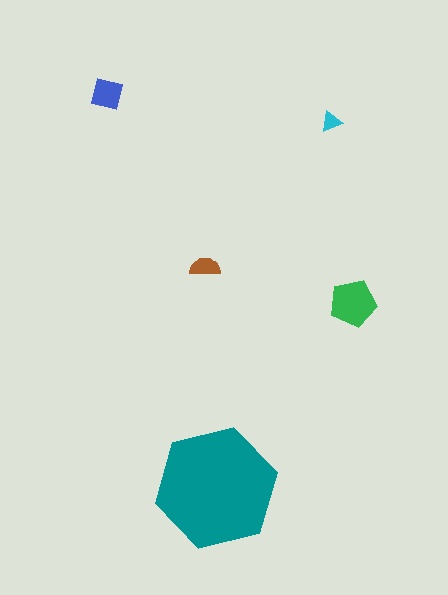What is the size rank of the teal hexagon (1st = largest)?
1st.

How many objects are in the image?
There are 5 objects in the image.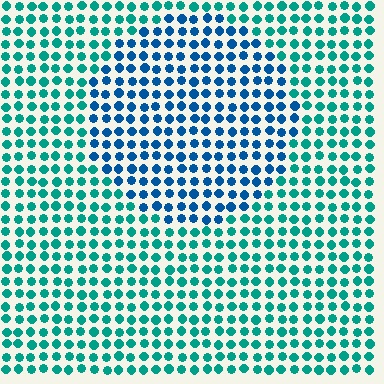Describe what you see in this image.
The image is filled with small teal elements in a uniform arrangement. A circle-shaped region is visible where the elements are tinted to a slightly different hue, forming a subtle color boundary.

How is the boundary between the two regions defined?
The boundary is defined purely by a slight shift in hue (about 37 degrees). Spacing, size, and orientation are identical on both sides.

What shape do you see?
I see a circle.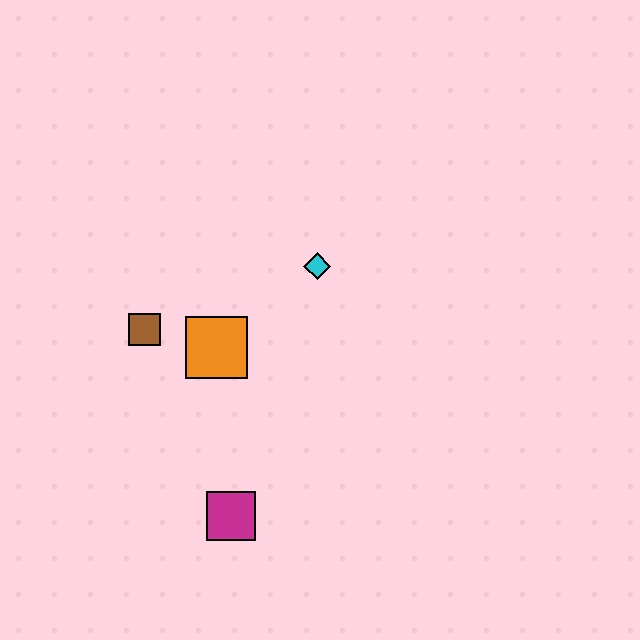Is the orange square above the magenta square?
Yes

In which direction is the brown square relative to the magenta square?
The brown square is above the magenta square.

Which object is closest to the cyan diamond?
The orange square is closest to the cyan diamond.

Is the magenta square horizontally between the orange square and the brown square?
No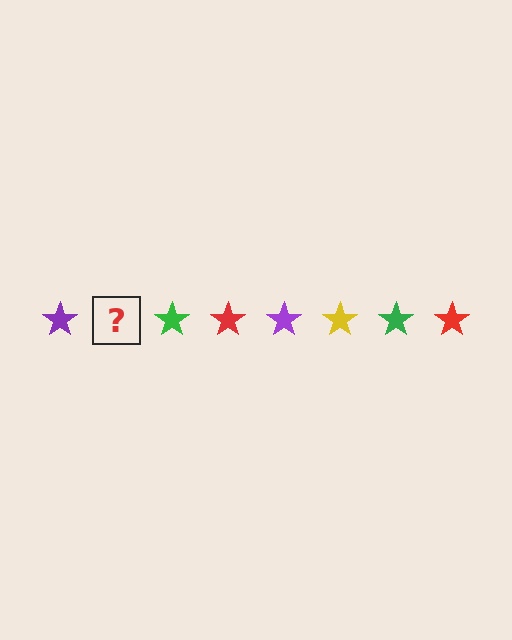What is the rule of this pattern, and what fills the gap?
The rule is that the pattern cycles through purple, yellow, green, red stars. The gap should be filled with a yellow star.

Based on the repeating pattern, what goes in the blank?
The blank should be a yellow star.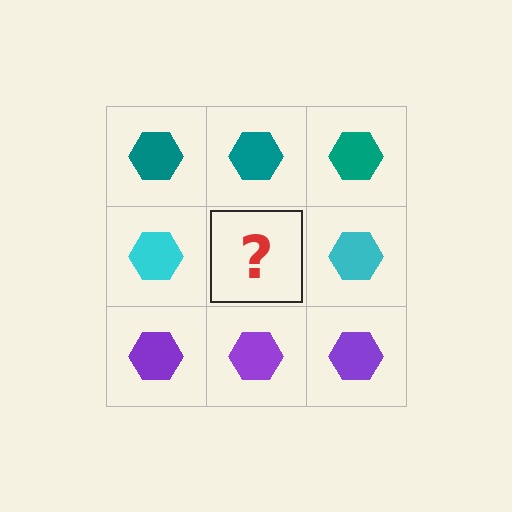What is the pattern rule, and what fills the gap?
The rule is that each row has a consistent color. The gap should be filled with a cyan hexagon.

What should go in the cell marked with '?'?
The missing cell should contain a cyan hexagon.